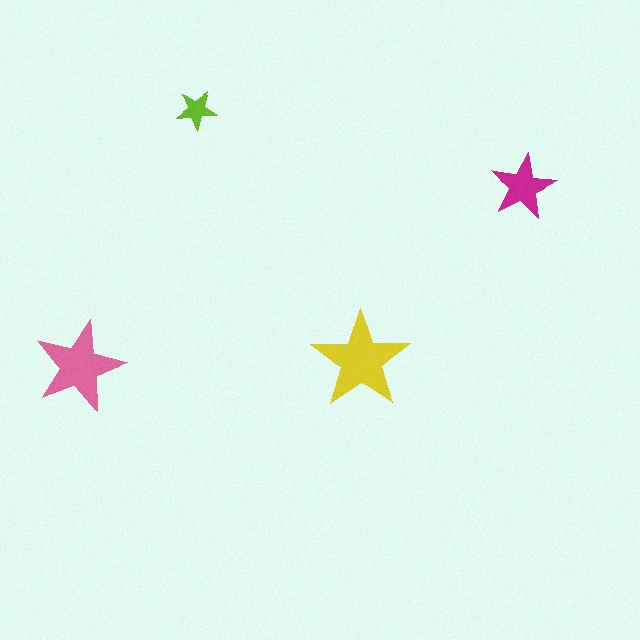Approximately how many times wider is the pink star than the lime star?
About 2.5 times wider.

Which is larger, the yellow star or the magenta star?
The yellow one.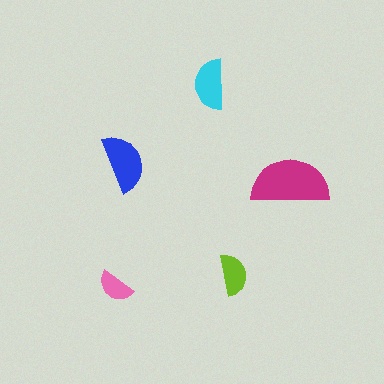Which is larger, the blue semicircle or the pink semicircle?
The blue one.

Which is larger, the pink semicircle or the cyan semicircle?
The cyan one.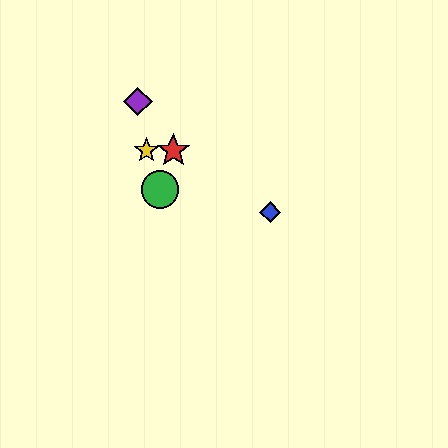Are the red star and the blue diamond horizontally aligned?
No, the red star is at y≈150 and the blue diamond is at y≈212.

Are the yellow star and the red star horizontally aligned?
Yes, both are at y≈150.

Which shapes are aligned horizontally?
The red star, the yellow star are aligned horizontally.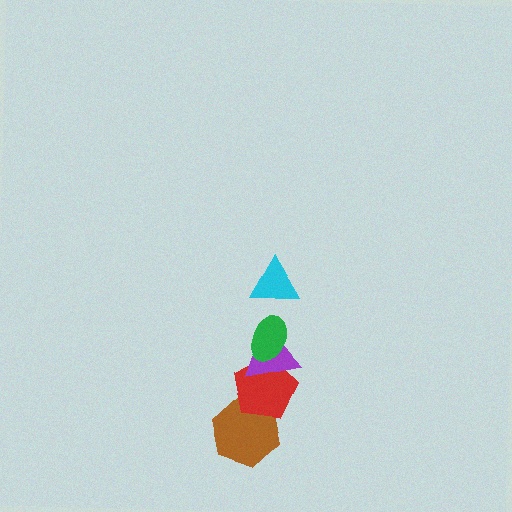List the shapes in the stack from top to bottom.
From top to bottom: the cyan triangle, the green ellipse, the purple triangle, the red pentagon, the brown hexagon.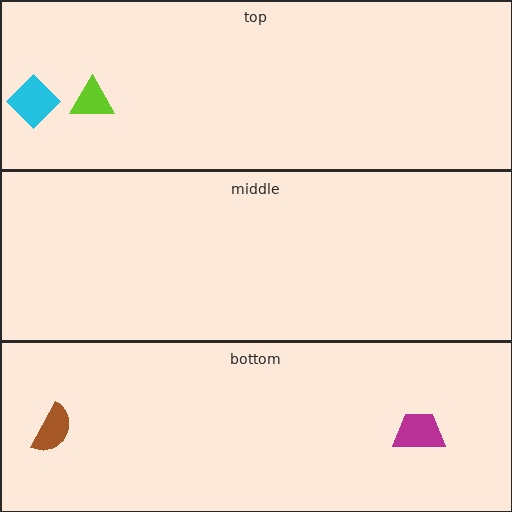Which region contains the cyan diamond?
The top region.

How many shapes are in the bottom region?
2.